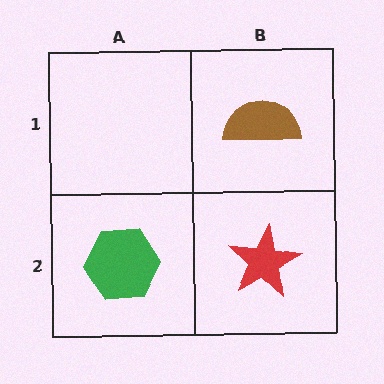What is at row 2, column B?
A red star.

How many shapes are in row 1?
1 shape.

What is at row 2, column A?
A green hexagon.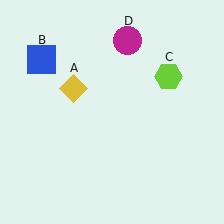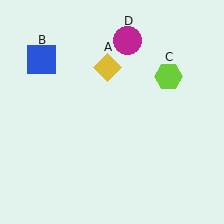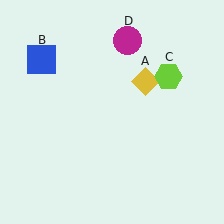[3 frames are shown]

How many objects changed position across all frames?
1 object changed position: yellow diamond (object A).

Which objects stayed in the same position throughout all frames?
Blue square (object B) and lime hexagon (object C) and magenta circle (object D) remained stationary.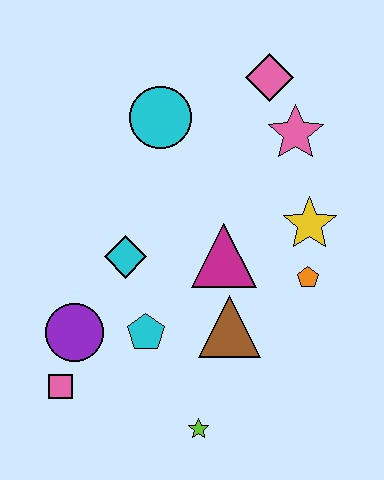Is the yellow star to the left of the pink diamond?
No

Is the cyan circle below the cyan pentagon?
No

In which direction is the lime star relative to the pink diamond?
The lime star is below the pink diamond.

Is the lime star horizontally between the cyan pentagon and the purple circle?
No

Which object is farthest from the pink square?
The pink diamond is farthest from the pink square.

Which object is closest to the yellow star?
The orange pentagon is closest to the yellow star.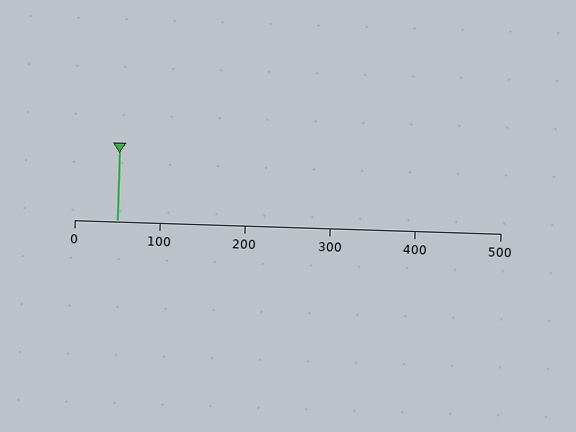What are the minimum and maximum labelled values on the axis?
The axis runs from 0 to 500.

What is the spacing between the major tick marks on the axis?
The major ticks are spaced 100 apart.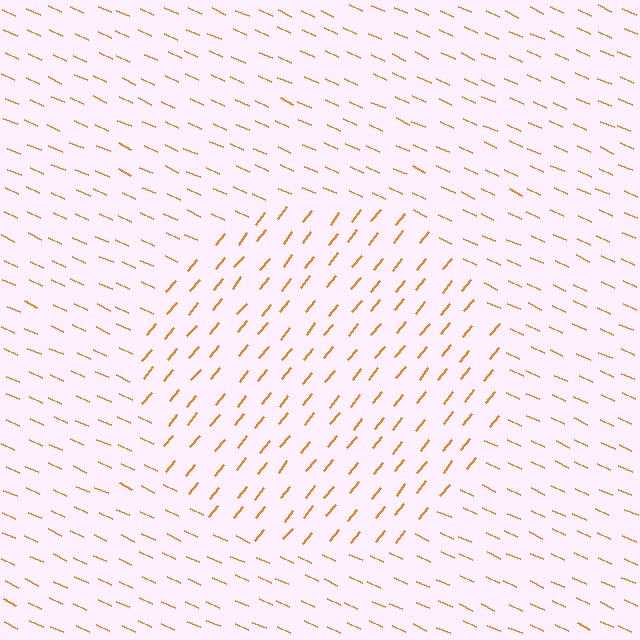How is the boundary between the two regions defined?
The boundary is defined purely by a change in line orientation (approximately 75 degrees difference). All lines are the same color and thickness.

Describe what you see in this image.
The image is filled with small orange line segments. A circle region in the image has lines oriented differently from the surrounding lines, creating a visible texture boundary.